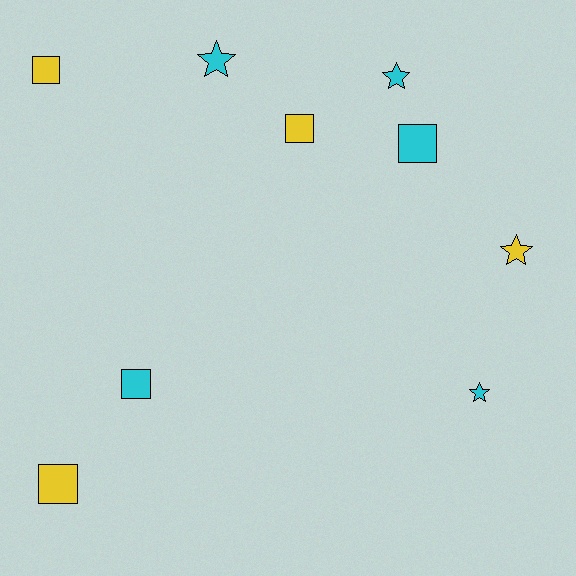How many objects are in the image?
There are 9 objects.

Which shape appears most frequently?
Square, with 5 objects.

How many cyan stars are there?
There are 3 cyan stars.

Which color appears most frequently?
Cyan, with 5 objects.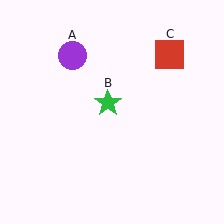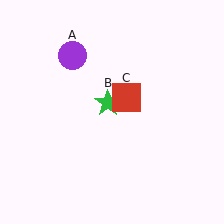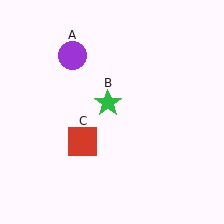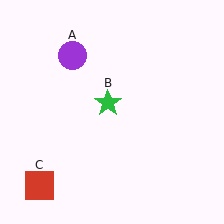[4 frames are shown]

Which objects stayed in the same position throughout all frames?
Purple circle (object A) and green star (object B) remained stationary.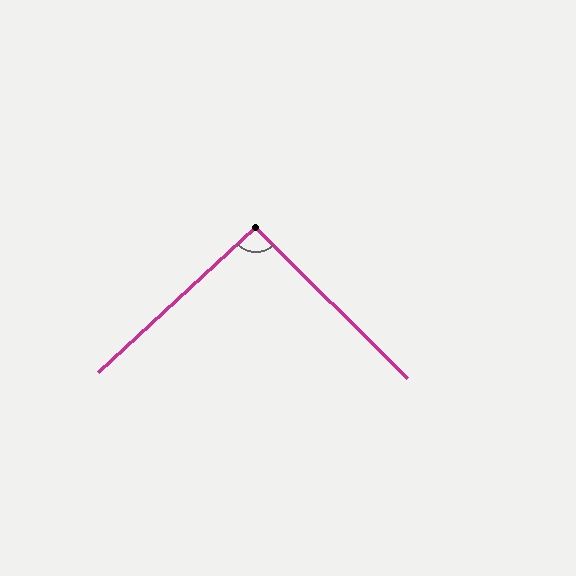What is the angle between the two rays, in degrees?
Approximately 92 degrees.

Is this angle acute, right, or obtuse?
It is approximately a right angle.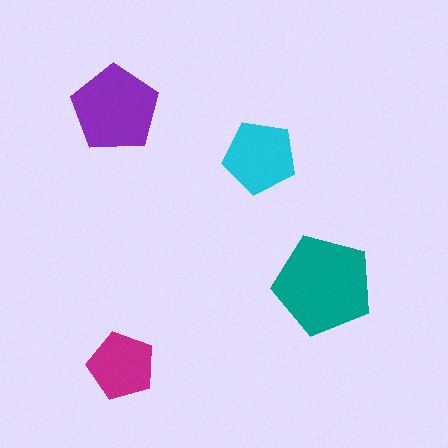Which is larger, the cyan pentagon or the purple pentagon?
The purple one.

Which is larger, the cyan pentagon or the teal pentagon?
The teal one.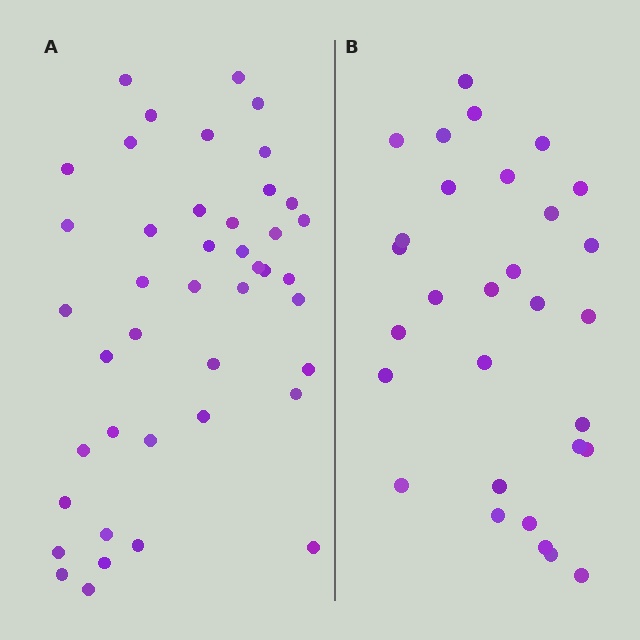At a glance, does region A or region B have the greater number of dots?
Region A (the left region) has more dots.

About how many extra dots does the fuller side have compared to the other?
Region A has approximately 15 more dots than region B.